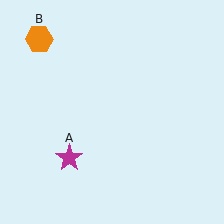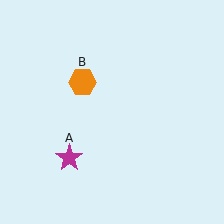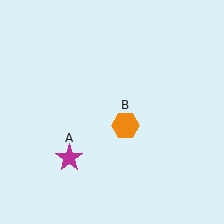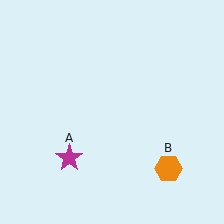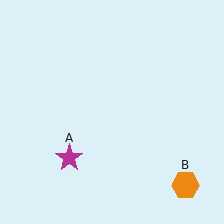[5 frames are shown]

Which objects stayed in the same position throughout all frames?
Magenta star (object A) remained stationary.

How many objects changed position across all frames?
1 object changed position: orange hexagon (object B).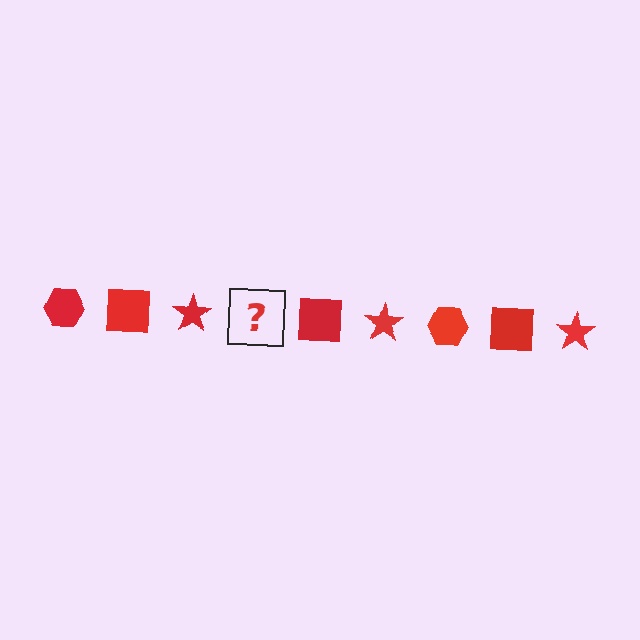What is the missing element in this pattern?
The missing element is a red hexagon.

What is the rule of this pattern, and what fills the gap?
The rule is that the pattern cycles through hexagon, square, star shapes in red. The gap should be filled with a red hexagon.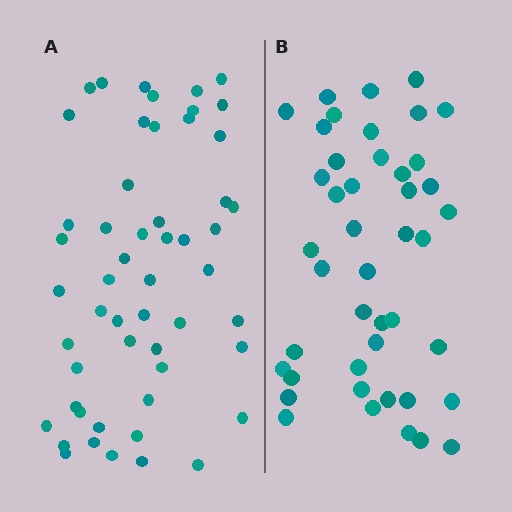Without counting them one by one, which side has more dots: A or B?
Region A (the left region) has more dots.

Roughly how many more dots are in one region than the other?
Region A has roughly 8 or so more dots than region B.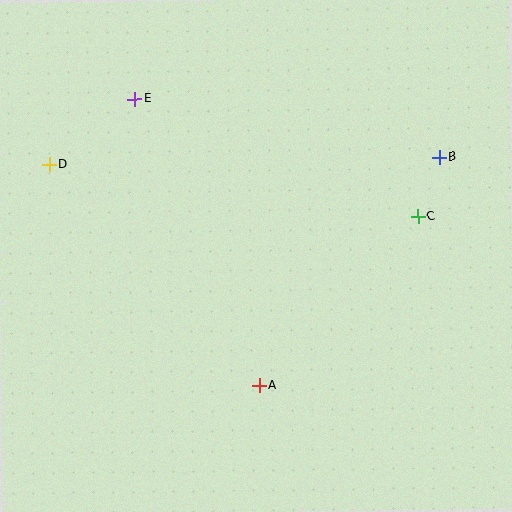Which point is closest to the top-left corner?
Point E is closest to the top-left corner.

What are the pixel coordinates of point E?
Point E is at (135, 99).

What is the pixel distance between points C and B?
The distance between C and B is 63 pixels.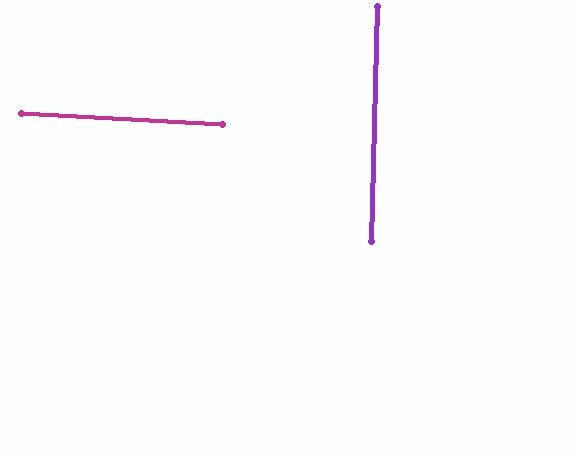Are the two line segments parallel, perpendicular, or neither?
Perpendicular — they meet at approximately 88°.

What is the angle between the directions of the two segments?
Approximately 88 degrees.